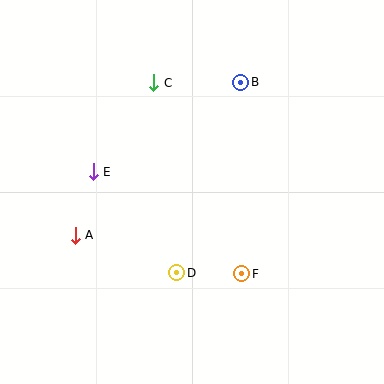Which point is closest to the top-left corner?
Point C is closest to the top-left corner.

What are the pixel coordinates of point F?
Point F is at (242, 274).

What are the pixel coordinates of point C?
Point C is at (154, 83).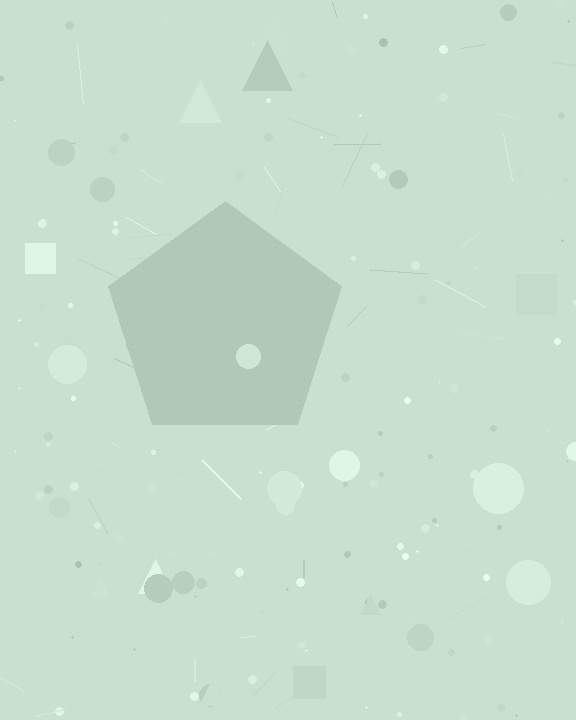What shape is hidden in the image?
A pentagon is hidden in the image.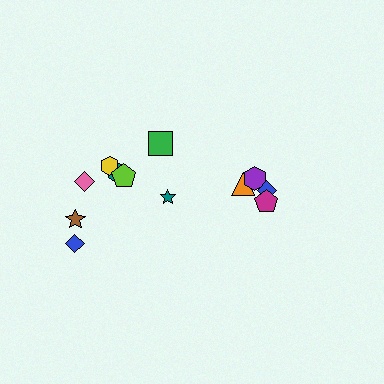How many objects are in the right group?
There are 4 objects.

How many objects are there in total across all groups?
There are 12 objects.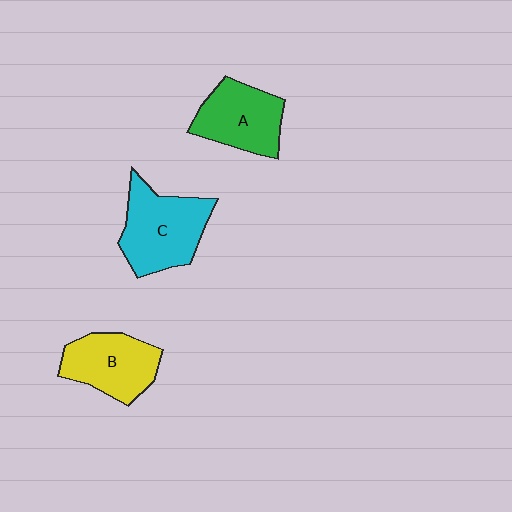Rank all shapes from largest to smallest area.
From largest to smallest: C (cyan), B (yellow), A (green).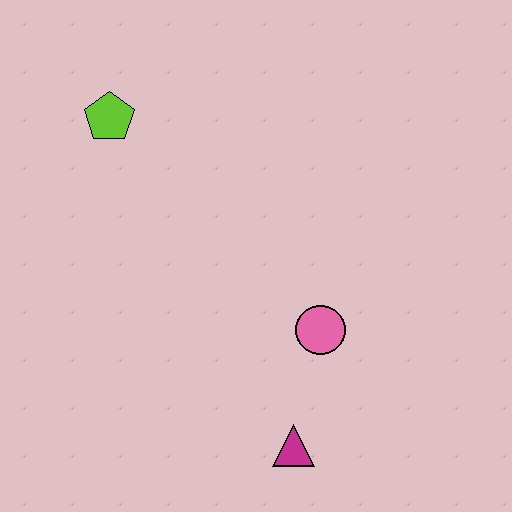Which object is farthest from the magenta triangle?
The lime pentagon is farthest from the magenta triangle.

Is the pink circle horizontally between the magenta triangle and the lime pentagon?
No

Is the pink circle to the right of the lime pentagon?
Yes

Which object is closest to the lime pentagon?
The pink circle is closest to the lime pentagon.